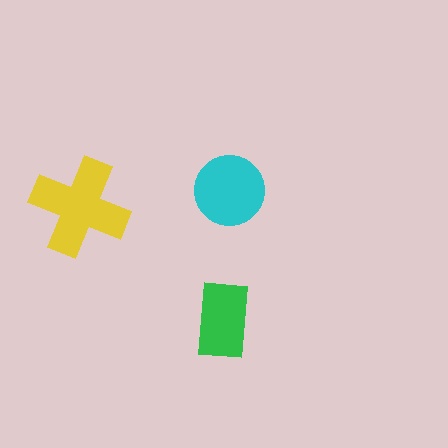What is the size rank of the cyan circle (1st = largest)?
2nd.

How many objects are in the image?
There are 3 objects in the image.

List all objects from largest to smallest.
The yellow cross, the cyan circle, the green rectangle.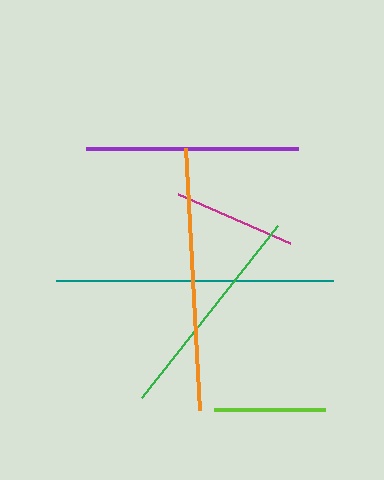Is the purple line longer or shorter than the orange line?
The orange line is longer than the purple line.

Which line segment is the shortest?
The lime line is the shortest at approximately 112 pixels.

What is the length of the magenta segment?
The magenta segment is approximately 122 pixels long.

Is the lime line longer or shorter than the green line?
The green line is longer than the lime line.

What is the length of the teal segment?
The teal segment is approximately 277 pixels long.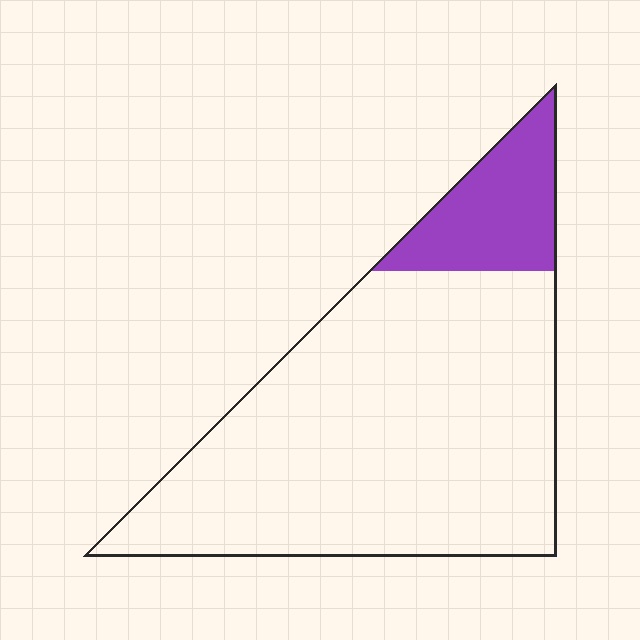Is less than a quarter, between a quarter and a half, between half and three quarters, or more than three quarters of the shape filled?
Less than a quarter.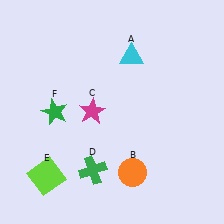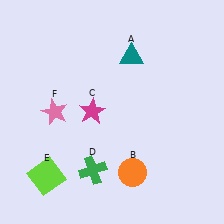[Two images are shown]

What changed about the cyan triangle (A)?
In Image 1, A is cyan. In Image 2, it changed to teal.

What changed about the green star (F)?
In Image 1, F is green. In Image 2, it changed to pink.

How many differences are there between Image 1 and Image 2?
There are 2 differences between the two images.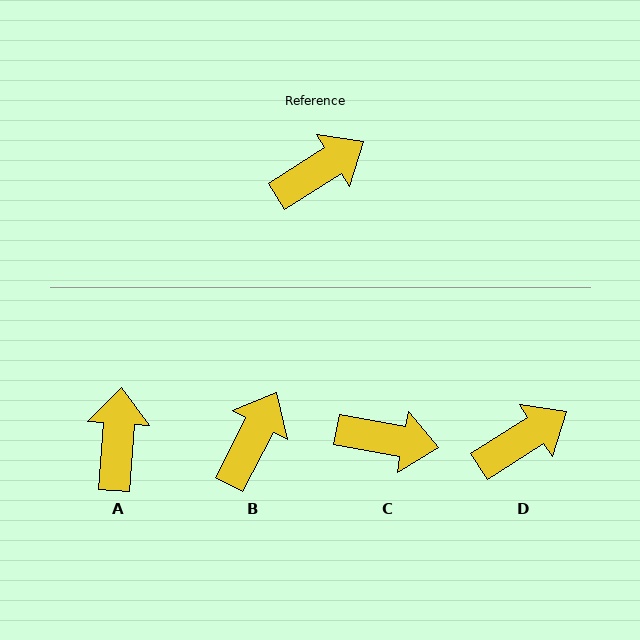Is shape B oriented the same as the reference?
No, it is off by about 30 degrees.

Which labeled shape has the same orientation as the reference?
D.